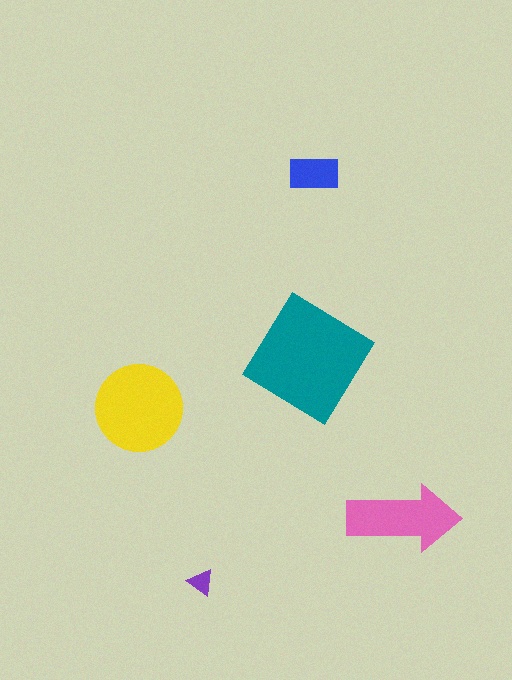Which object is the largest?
The teal diamond.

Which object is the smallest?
The purple triangle.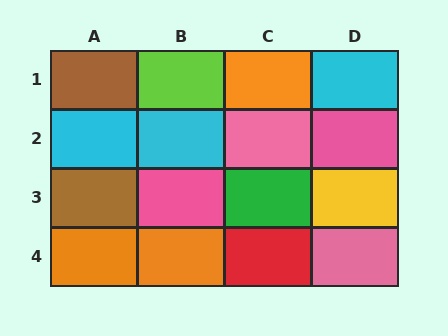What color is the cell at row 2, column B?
Cyan.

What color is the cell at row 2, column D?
Pink.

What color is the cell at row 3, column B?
Pink.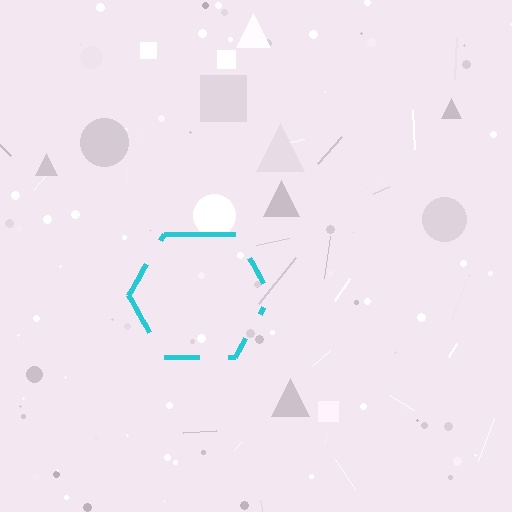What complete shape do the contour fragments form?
The contour fragments form a hexagon.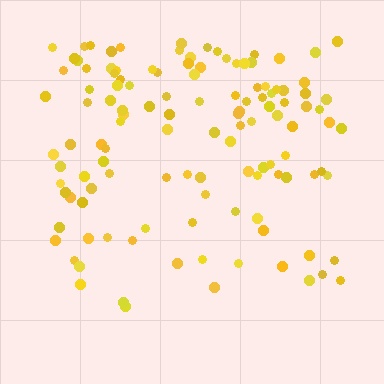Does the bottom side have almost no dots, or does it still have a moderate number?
Still a moderate number, just noticeably fewer than the top.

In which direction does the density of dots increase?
From bottom to top, with the top side densest.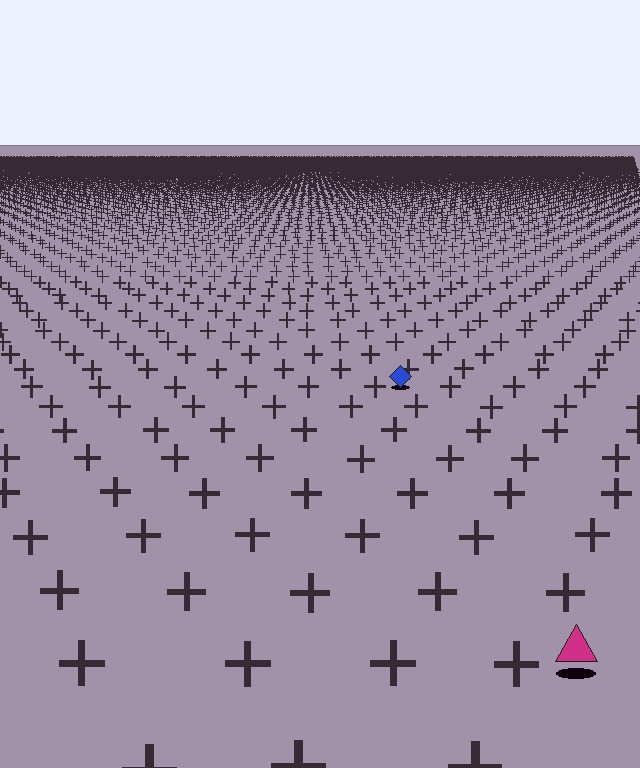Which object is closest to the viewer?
The magenta triangle is closest. The texture marks near it are larger and more spread out.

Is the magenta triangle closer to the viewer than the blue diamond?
Yes. The magenta triangle is closer — you can tell from the texture gradient: the ground texture is coarser near it.